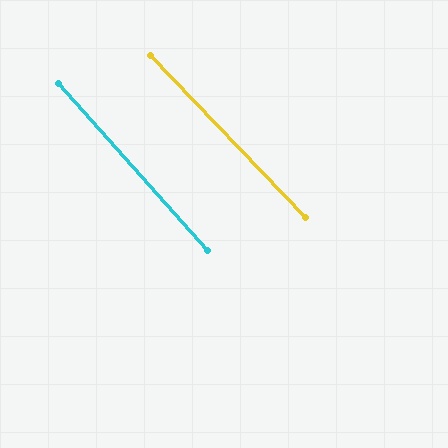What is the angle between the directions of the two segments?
Approximately 2 degrees.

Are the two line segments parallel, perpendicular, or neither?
Parallel — their directions differ by only 1.9°.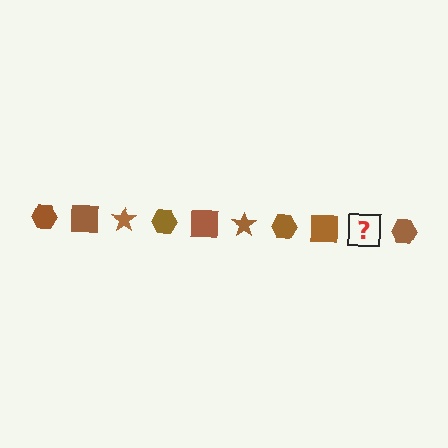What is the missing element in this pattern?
The missing element is a brown star.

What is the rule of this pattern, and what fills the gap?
The rule is that the pattern cycles through hexagon, square, star shapes in brown. The gap should be filled with a brown star.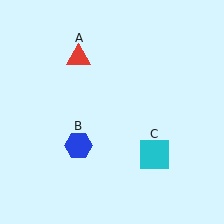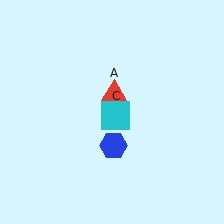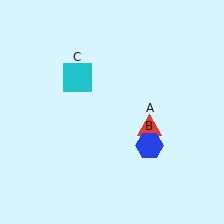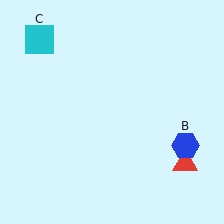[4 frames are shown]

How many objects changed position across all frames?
3 objects changed position: red triangle (object A), blue hexagon (object B), cyan square (object C).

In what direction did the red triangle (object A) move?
The red triangle (object A) moved down and to the right.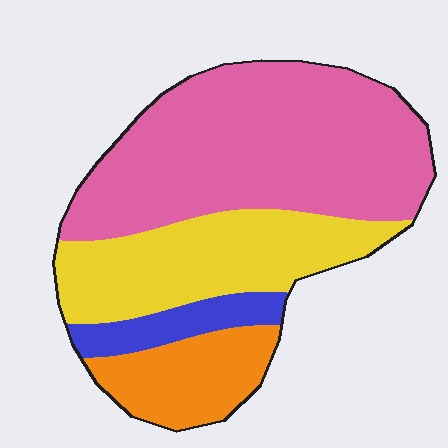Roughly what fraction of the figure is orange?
Orange takes up less than a quarter of the figure.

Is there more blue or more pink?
Pink.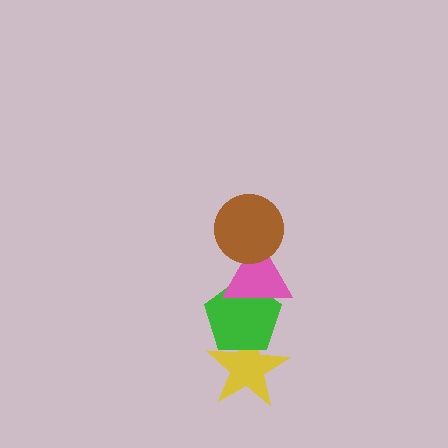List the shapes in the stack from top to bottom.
From top to bottom: the brown circle, the pink triangle, the green pentagon, the yellow star.